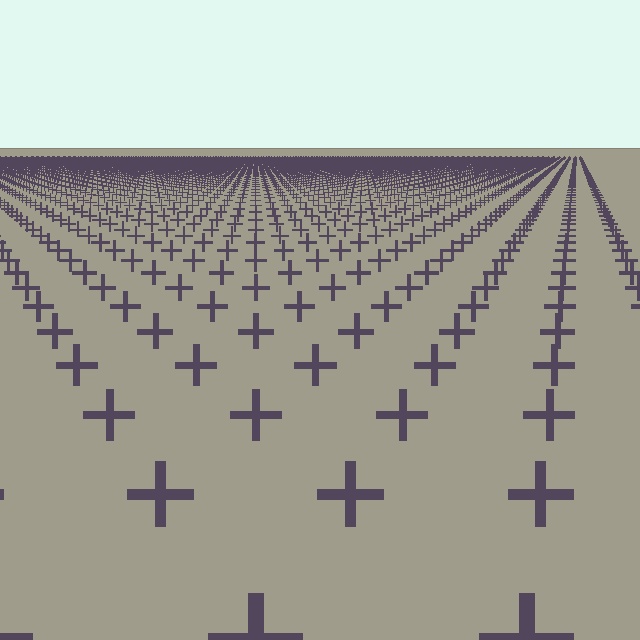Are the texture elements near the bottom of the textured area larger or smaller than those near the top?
Larger. Near the bottom, elements are closer to the viewer and appear at a bigger on-screen size.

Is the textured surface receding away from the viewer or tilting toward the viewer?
The surface is receding away from the viewer. Texture elements get smaller and denser toward the top.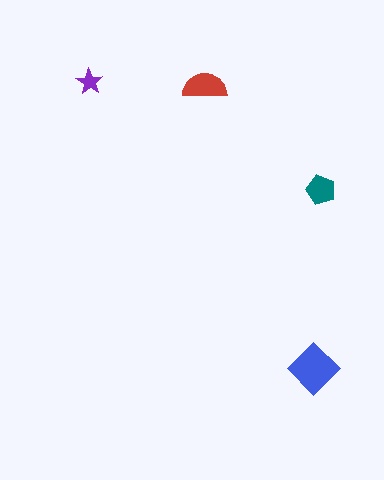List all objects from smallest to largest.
The purple star, the teal pentagon, the red semicircle, the blue diamond.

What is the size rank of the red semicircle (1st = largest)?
2nd.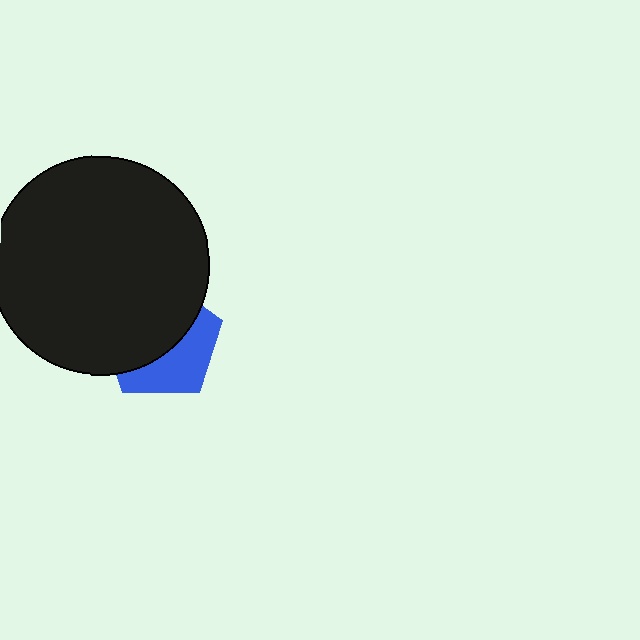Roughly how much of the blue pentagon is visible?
A small part of it is visible (roughly 41%).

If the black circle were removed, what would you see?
You would see the complete blue pentagon.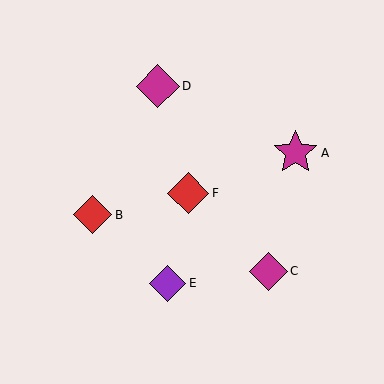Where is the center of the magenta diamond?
The center of the magenta diamond is at (158, 86).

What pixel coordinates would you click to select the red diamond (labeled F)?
Click at (188, 193) to select the red diamond F.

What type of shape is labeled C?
Shape C is a magenta diamond.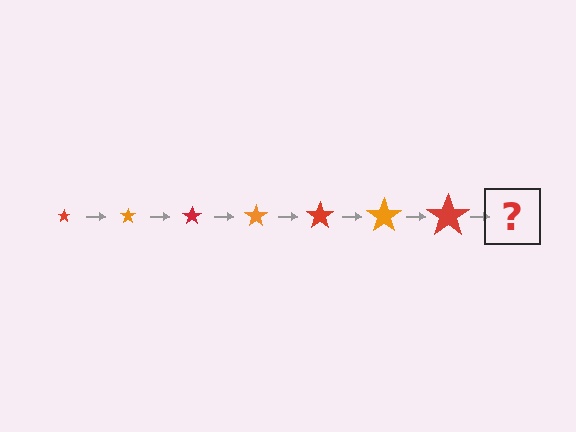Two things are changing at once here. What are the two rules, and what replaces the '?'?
The two rules are that the star grows larger each step and the color cycles through red and orange. The '?' should be an orange star, larger than the previous one.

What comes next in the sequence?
The next element should be an orange star, larger than the previous one.